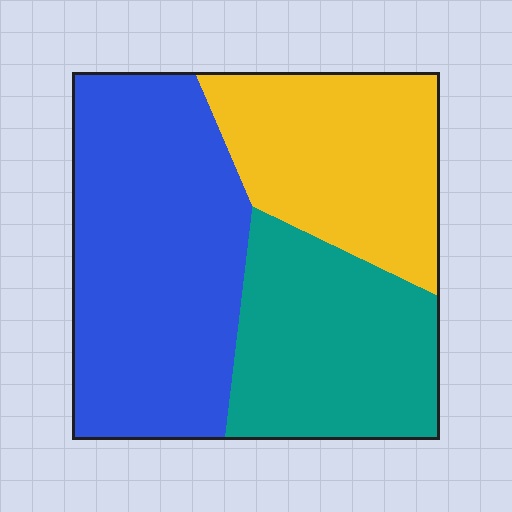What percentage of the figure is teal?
Teal takes up about one quarter (1/4) of the figure.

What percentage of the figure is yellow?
Yellow covers 28% of the figure.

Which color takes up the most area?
Blue, at roughly 45%.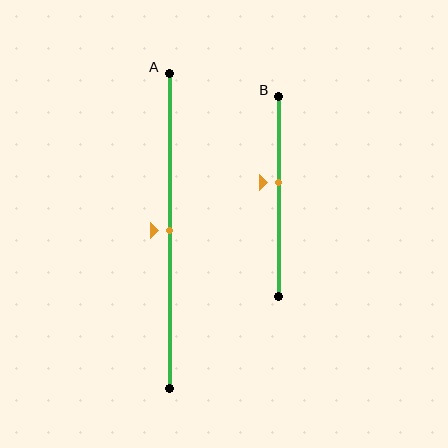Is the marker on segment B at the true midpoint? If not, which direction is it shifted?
No, the marker on segment B is shifted upward by about 7% of the segment length.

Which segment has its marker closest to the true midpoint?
Segment A has its marker closest to the true midpoint.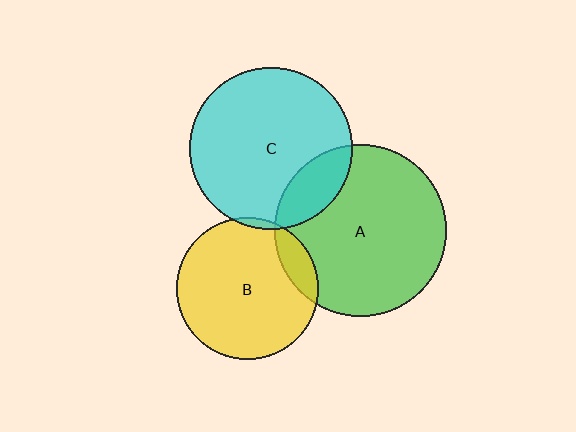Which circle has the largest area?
Circle A (green).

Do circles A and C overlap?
Yes.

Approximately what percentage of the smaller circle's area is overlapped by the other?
Approximately 20%.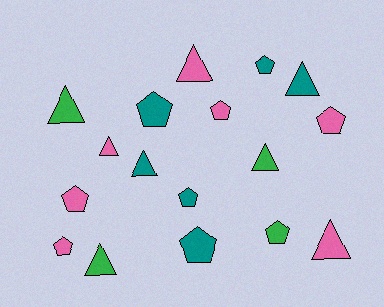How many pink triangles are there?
There are 3 pink triangles.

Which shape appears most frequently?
Pentagon, with 9 objects.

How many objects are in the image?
There are 17 objects.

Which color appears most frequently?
Pink, with 7 objects.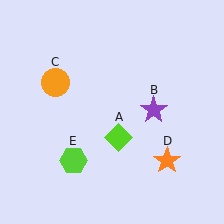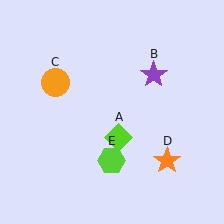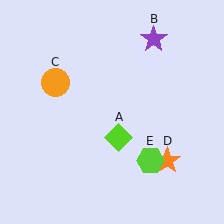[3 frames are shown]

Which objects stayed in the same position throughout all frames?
Lime diamond (object A) and orange circle (object C) and orange star (object D) remained stationary.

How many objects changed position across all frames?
2 objects changed position: purple star (object B), lime hexagon (object E).